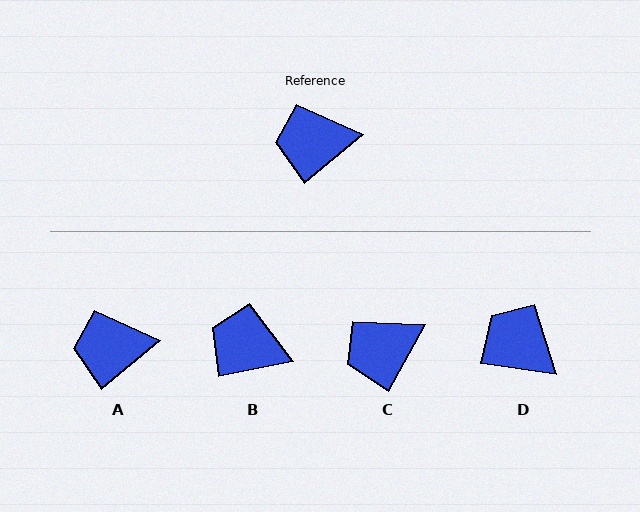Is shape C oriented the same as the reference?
No, it is off by about 21 degrees.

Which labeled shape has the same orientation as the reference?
A.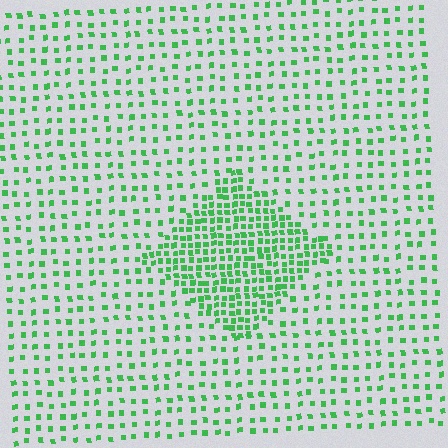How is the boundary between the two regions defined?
The boundary is defined by a change in element density (approximately 2.3x ratio). All elements are the same color, size, and shape.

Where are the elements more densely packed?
The elements are more densely packed inside the diamond boundary.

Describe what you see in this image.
The image contains small green elements arranged at two different densities. A diamond-shaped region is visible where the elements are more densely packed than the surrounding area.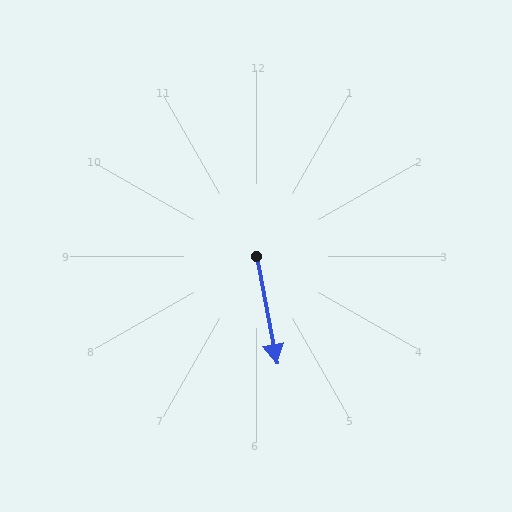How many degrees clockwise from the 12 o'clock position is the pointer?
Approximately 169 degrees.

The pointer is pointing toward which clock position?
Roughly 6 o'clock.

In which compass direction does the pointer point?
South.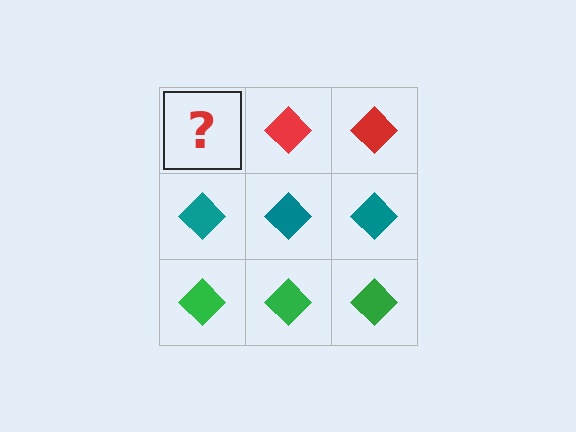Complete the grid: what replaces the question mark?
The question mark should be replaced with a red diamond.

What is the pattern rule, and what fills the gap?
The rule is that each row has a consistent color. The gap should be filled with a red diamond.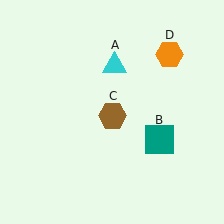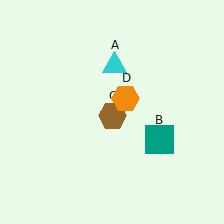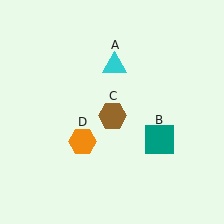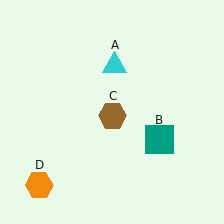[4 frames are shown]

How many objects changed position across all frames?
1 object changed position: orange hexagon (object D).